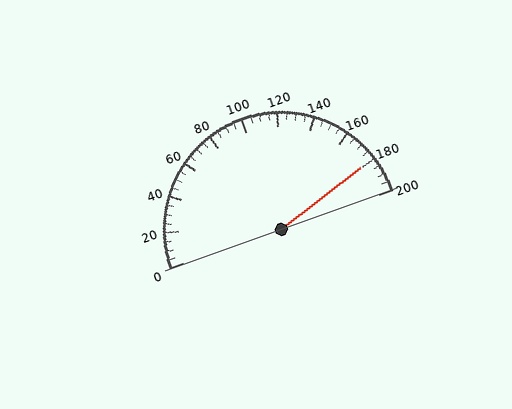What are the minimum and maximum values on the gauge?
The gauge ranges from 0 to 200.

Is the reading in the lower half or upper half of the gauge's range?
The reading is in the upper half of the range (0 to 200).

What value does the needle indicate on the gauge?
The needle indicates approximately 180.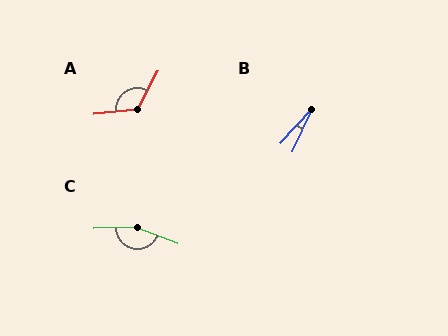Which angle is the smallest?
B, at approximately 18 degrees.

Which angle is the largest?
C, at approximately 157 degrees.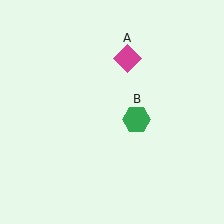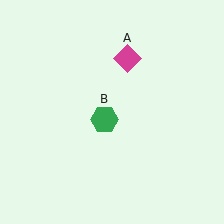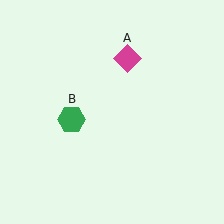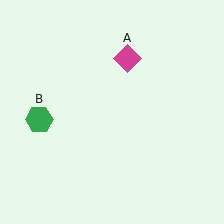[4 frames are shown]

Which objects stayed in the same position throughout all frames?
Magenta diamond (object A) remained stationary.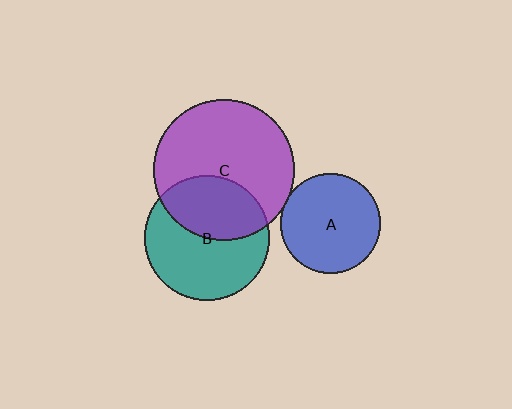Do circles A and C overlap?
Yes.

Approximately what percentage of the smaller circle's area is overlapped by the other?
Approximately 5%.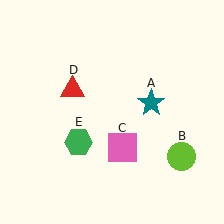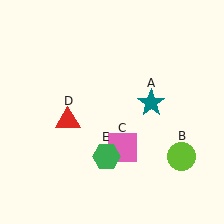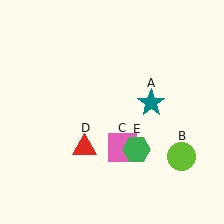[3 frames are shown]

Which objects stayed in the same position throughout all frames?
Teal star (object A) and lime circle (object B) and pink square (object C) remained stationary.